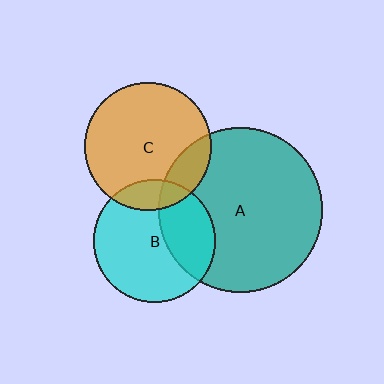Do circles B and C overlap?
Yes.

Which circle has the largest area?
Circle A (teal).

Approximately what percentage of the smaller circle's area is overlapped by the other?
Approximately 15%.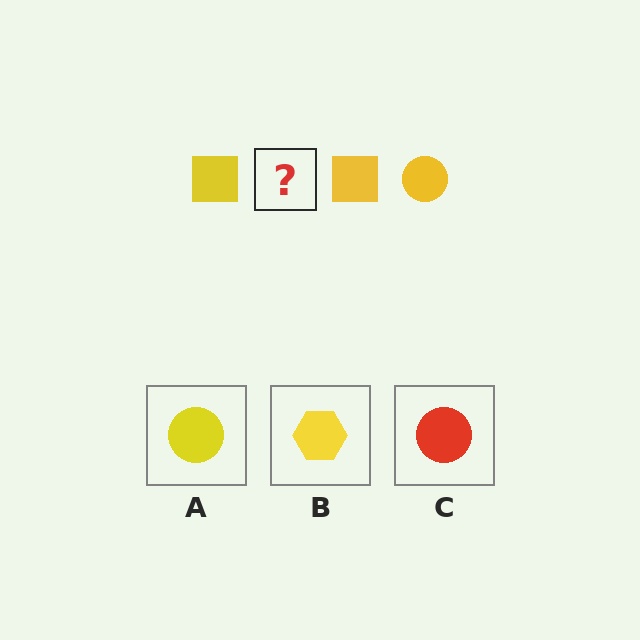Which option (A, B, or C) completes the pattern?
A.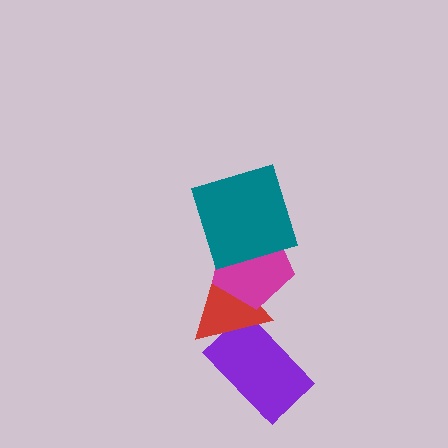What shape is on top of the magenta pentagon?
The teal square is on top of the magenta pentagon.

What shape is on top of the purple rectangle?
The red triangle is on top of the purple rectangle.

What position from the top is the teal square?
The teal square is 1st from the top.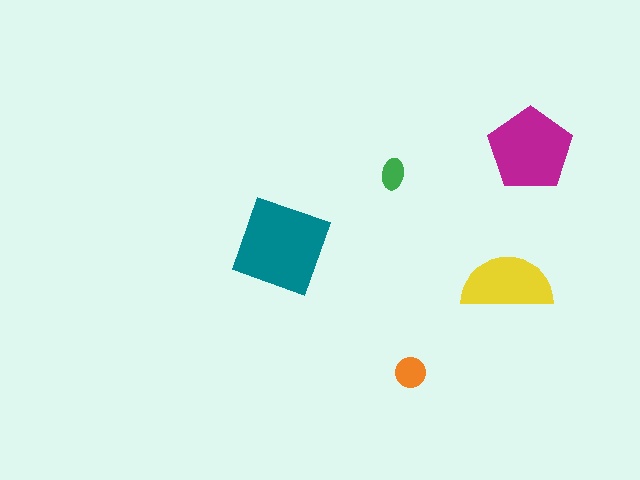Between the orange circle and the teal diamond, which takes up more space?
The teal diamond.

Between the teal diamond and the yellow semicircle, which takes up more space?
The teal diamond.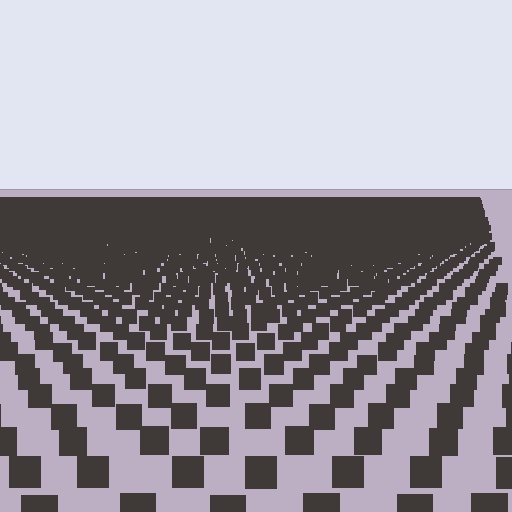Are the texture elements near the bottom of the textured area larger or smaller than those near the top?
Larger. Near the bottom, elements are closer to the viewer and appear at a bigger on-screen size.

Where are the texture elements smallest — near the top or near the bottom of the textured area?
Near the top.